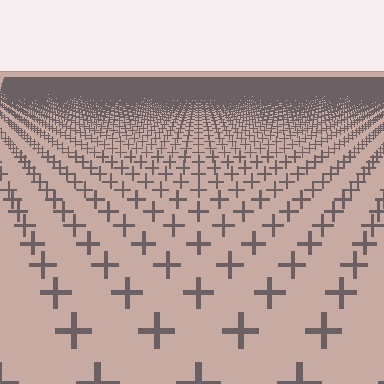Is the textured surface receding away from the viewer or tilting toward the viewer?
The surface is receding away from the viewer. Texture elements get smaller and denser toward the top.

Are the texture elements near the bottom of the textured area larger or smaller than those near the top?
Larger. Near the bottom, elements are closer to the viewer and appear at a bigger on-screen size.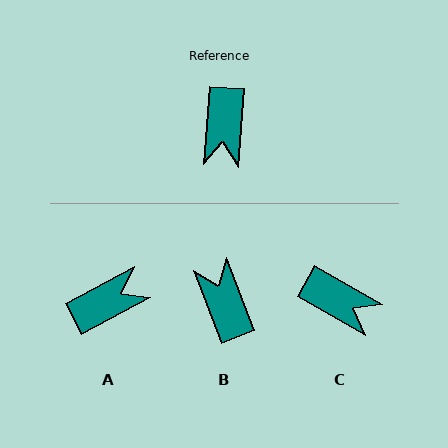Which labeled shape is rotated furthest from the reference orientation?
B, about 155 degrees away.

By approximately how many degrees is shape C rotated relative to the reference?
Approximately 65 degrees counter-clockwise.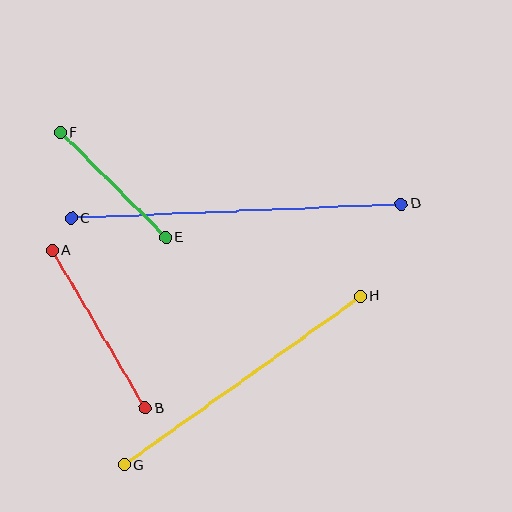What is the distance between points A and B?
The distance is approximately 184 pixels.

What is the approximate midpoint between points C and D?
The midpoint is at approximately (236, 211) pixels.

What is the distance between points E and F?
The distance is approximately 149 pixels.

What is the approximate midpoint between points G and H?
The midpoint is at approximately (242, 381) pixels.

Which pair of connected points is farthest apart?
Points C and D are farthest apart.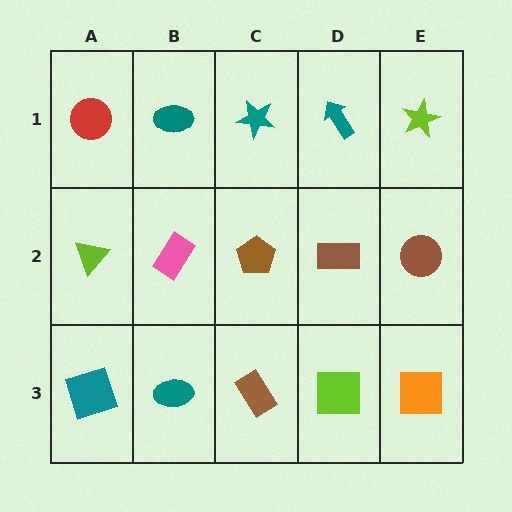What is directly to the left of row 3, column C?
A teal ellipse.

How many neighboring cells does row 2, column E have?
3.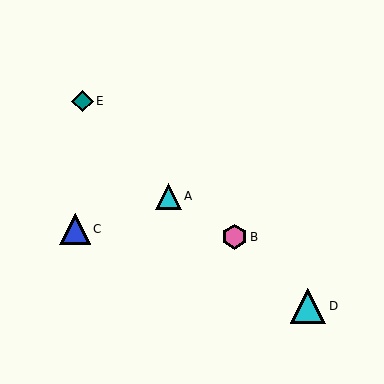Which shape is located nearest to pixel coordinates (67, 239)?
The blue triangle (labeled C) at (75, 229) is nearest to that location.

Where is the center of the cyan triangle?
The center of the cyan triangle is at (308, 306).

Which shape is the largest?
The cyan triangle (labeled D) is the largest.